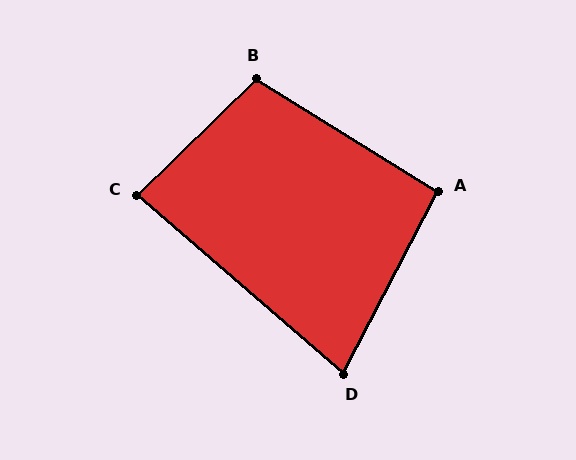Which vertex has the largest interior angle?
B, at approximately 104 degrees.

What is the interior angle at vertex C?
Approximately 85 degrees (approximately right).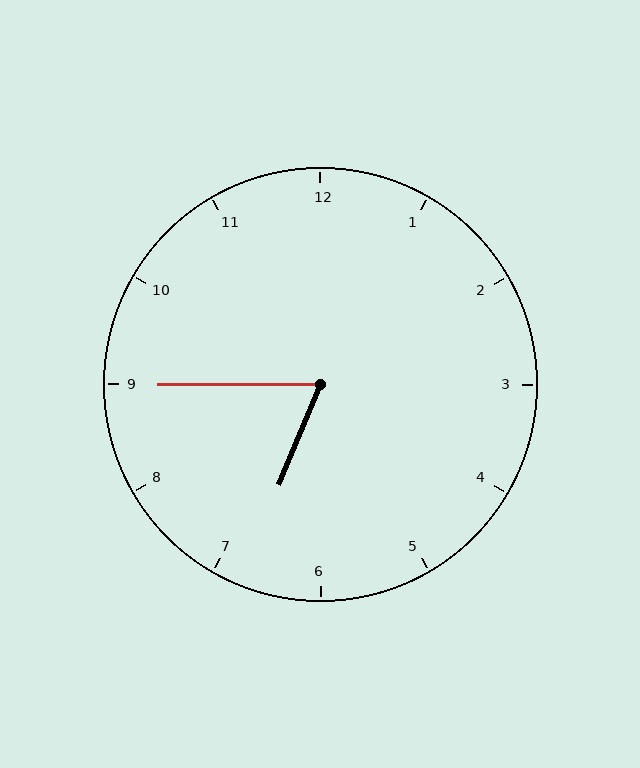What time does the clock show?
6:45.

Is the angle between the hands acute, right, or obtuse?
It is acute.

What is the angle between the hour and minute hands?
Approximately 68 degrees.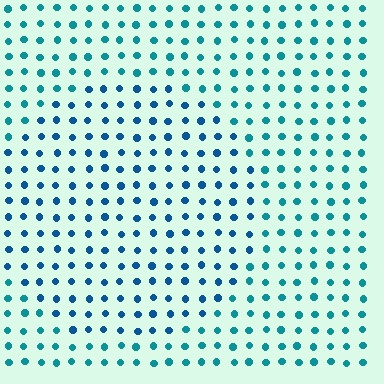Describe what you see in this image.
The image is filled with small teal elements in a uniform arrangement. A circle-shaped region is visible where the elements are tinted to a slightly different hue, forming a subtle color boundary.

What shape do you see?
I see a circle.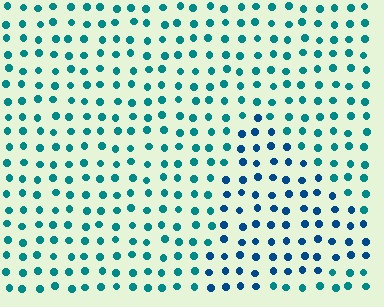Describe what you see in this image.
The image is filled with small teal elements in a uniform arrangement. A triangle-shaped region is visible where the elements are tinted to a slightly different hue, forming a subtle color boundary.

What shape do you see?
I see a triangle.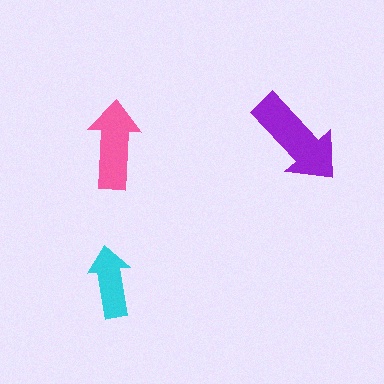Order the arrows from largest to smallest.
the purple one, the pink one, the cyan one.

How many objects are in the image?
There are 3 objects in the image.